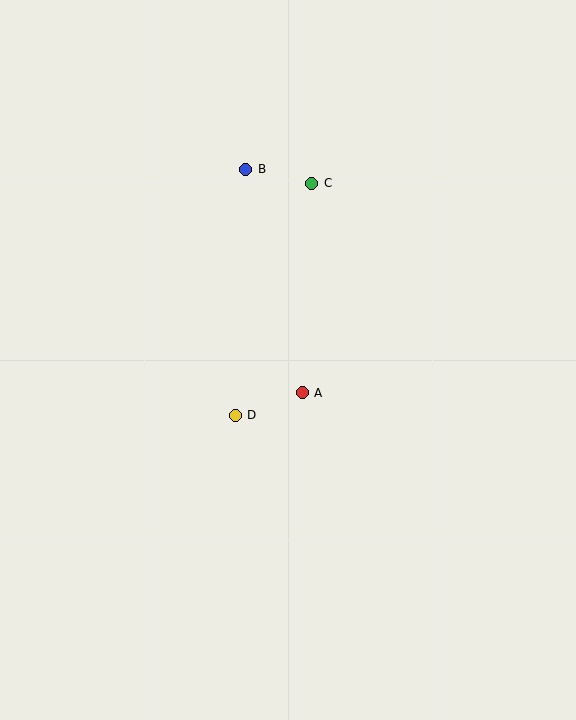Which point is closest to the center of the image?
Point A at (302, 393) is closest to the center.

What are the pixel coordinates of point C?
Point C is at (312, 183).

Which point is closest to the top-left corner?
Point B is closest to the top-left corner.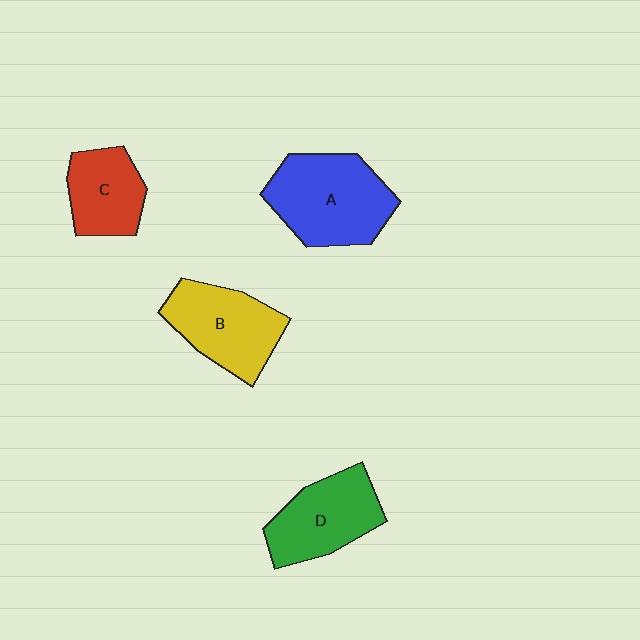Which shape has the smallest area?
Shape C (red).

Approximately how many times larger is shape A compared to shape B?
Approximately 1.2 times.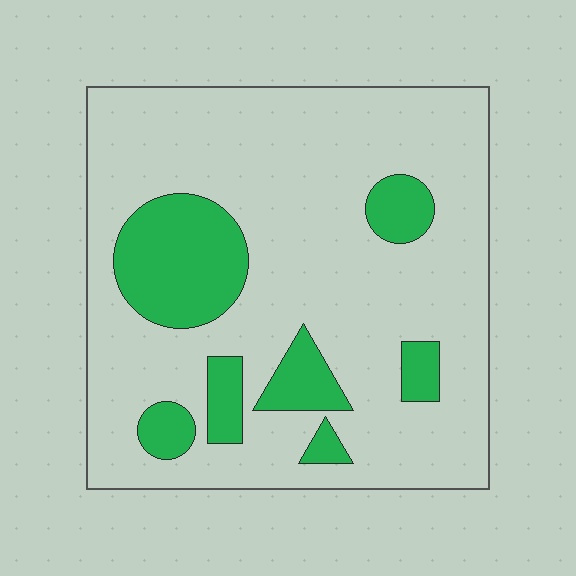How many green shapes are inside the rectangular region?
7.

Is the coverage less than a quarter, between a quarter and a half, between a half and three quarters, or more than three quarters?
Less than a quarter.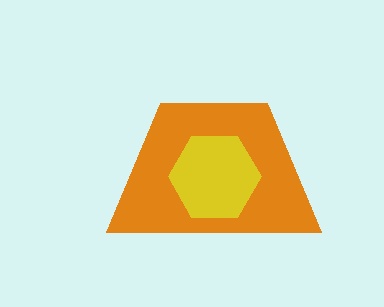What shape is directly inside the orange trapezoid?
The yellow hexagon.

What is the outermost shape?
The orange trapezoid.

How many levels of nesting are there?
2.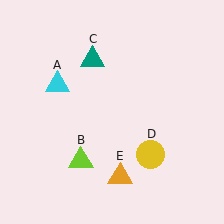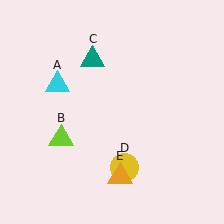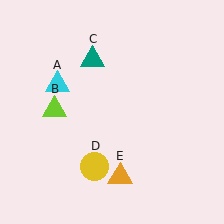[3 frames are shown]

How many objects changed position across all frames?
2 objects changed position: lime triangle (object B), yellow circle (object D).